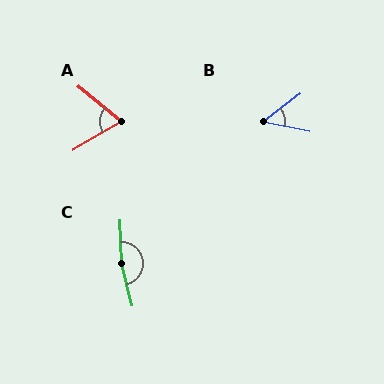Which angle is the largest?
C, at approximately 168 degrees.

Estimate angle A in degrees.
Approximately 70 degrees.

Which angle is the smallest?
B, at approximately 49 degrees.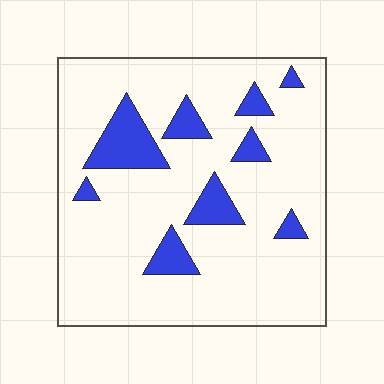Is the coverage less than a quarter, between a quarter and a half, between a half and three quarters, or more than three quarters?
Less than a quarter.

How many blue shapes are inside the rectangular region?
9.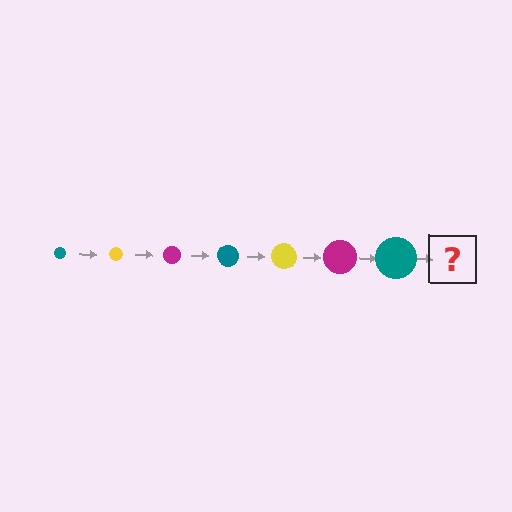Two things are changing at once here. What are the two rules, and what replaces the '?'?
The two rules are that the circle grows larger each step and the color cycles through teal, yellow, and magenta. The '?' should be a yellow circle, larger than the previous one.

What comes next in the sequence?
The next element should be a yellow circle, larger than the previous one.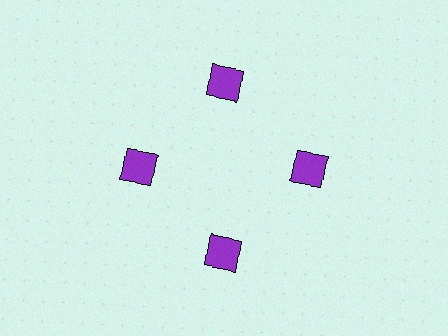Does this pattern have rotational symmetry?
Yes, this pattern has 4-fold rotational symmetry. It looks the same after rotating 90 degrees around the center.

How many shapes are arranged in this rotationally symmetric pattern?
There are 4 shapes, arranged in 4 groups of 1.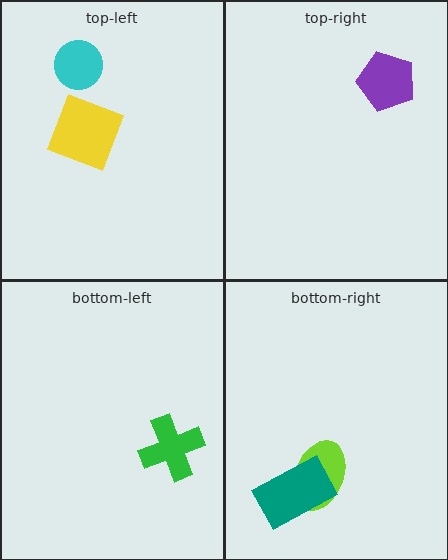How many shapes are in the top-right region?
1.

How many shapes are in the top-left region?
2.